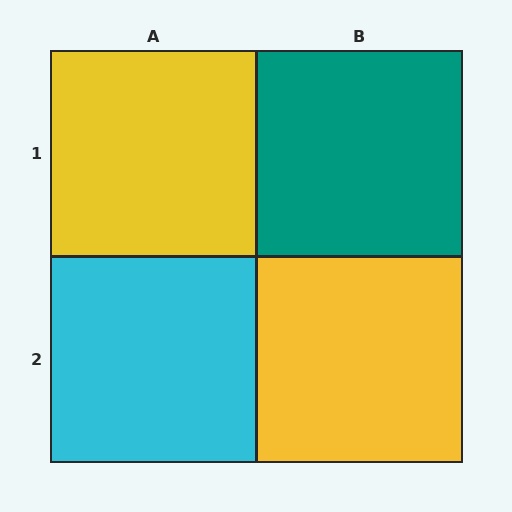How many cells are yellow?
2 cells are yellow.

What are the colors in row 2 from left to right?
Cyan, yellow.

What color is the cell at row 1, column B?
Teal.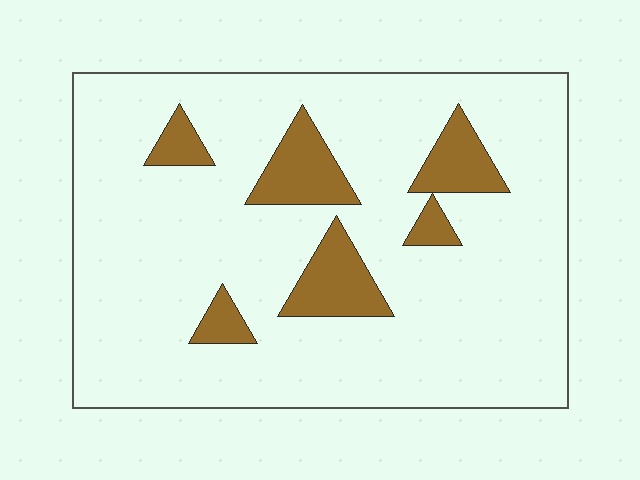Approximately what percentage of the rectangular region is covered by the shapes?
Approximately 15%.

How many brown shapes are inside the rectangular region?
6.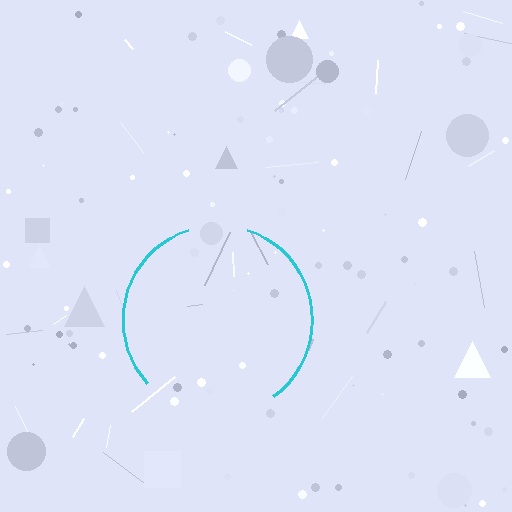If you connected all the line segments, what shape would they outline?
They would outline a circle.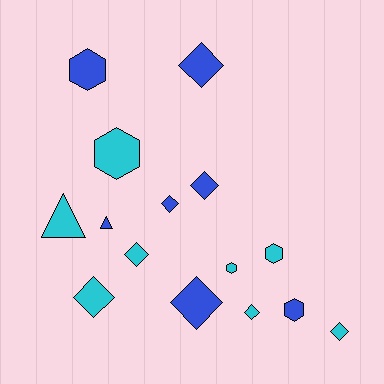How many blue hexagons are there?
There are 2 blue hexagons.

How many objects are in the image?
There are 15 objects.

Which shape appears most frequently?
Diamond, with 8 objects.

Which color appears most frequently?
Cyan, with 8 objects.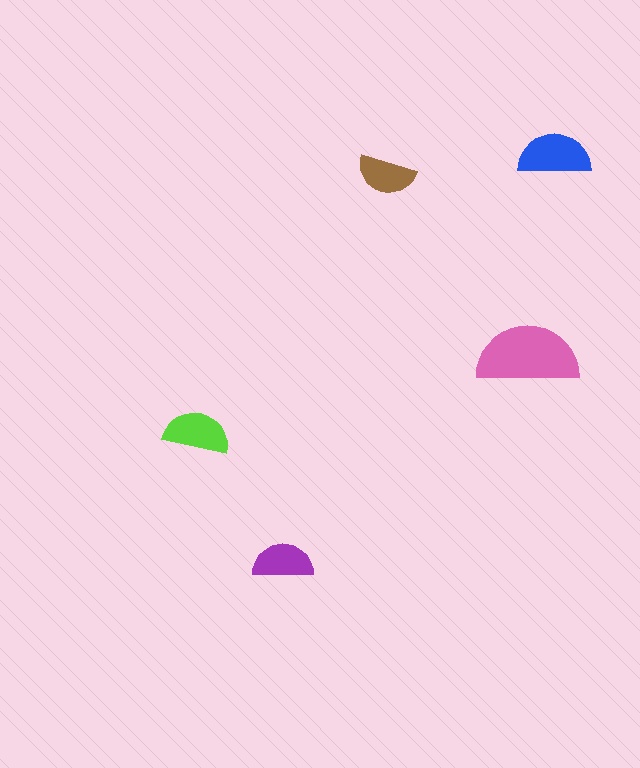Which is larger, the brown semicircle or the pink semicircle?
The pink one.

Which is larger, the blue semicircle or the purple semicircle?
The blue one.